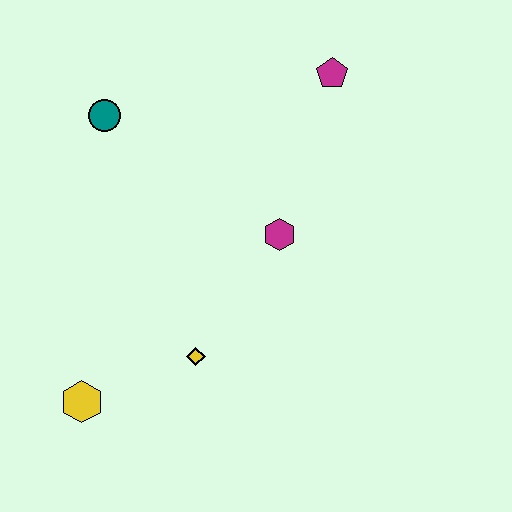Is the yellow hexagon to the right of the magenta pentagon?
No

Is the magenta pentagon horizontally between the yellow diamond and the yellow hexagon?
No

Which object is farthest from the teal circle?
The yellow hexagon is farthest from the teal circle.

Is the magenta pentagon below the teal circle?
No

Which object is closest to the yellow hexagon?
The yellow diamond is closest to the yellow hexagon.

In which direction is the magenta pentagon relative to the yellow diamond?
The magenta pentagon is above the yellow diamond.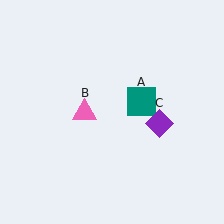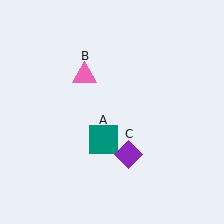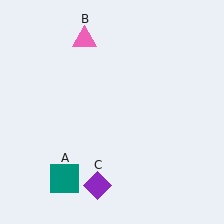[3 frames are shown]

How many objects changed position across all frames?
3 objects changed position: teal square (object A), pink triangle (object B), purple diamond (object C).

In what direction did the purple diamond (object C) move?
The purple diamond (object C) moved down and to the left.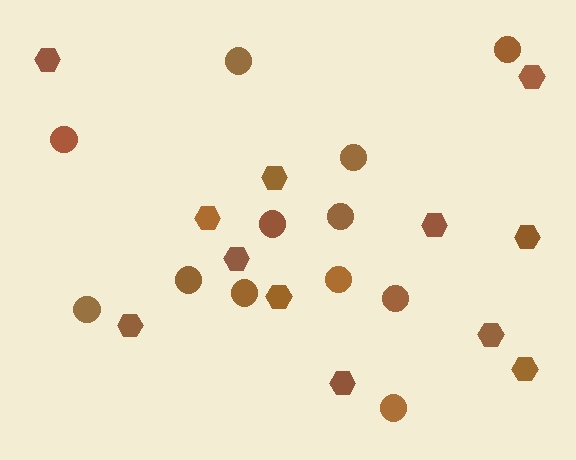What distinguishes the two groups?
There are 2 groups: one group of circles (12) and one group of hexagons (12).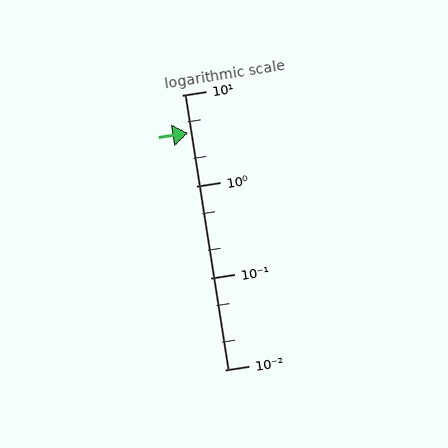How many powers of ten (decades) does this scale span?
The scale spans 3 decades, from 0.01 to 10.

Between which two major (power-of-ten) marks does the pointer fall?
The pointer is between 1 and 10.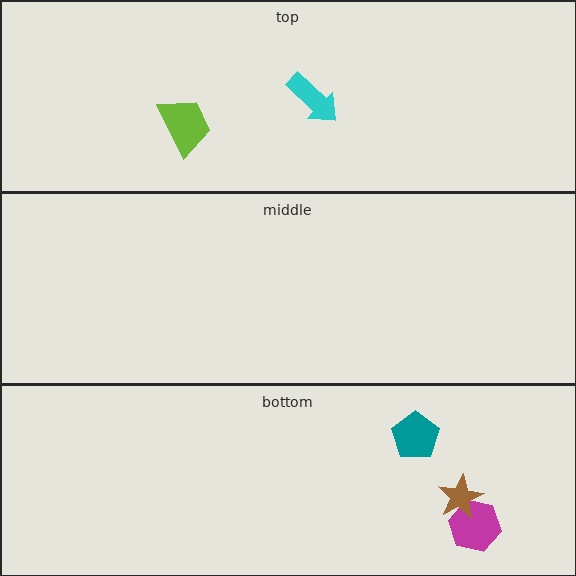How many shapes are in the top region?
2.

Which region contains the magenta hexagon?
The bottom region.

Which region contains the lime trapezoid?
The top region.